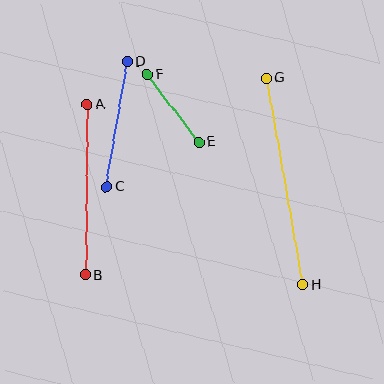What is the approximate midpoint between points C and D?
The midpoint is at approximately (117, 124) pixels.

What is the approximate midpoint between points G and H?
The midpoint is at approximately (284, 181) pixels.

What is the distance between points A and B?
The distance is approximately 171 pixels.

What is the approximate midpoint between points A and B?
The midpoint is at approximately (86, 190) pixels.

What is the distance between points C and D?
The distance is approximately 127 pixels.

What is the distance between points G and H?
The distance is approximately 210 pixels.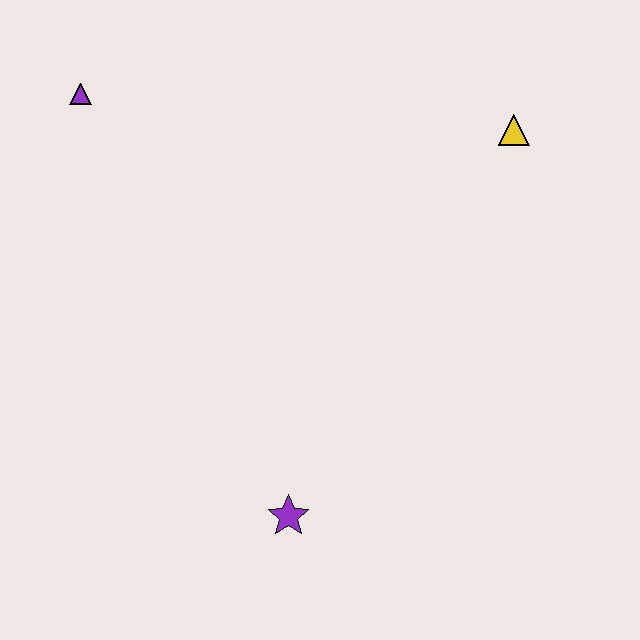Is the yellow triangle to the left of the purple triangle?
No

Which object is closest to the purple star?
The yellow triangle is closest to the purple star.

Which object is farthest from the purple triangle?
The purple star is farthest from the purple triangle.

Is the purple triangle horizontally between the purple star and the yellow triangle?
No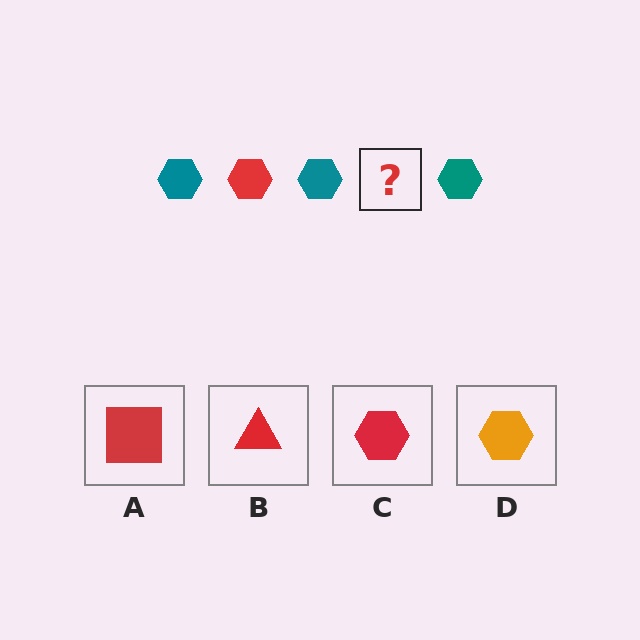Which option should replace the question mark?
Option C.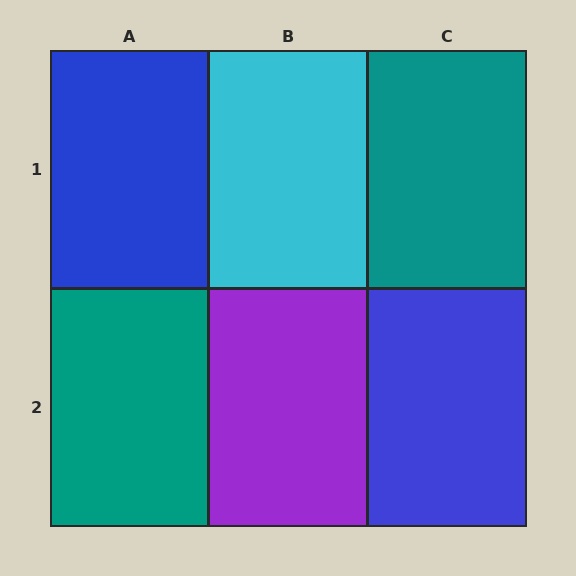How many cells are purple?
1 cell is purple.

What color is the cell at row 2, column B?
Purple.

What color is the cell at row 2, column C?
Blue.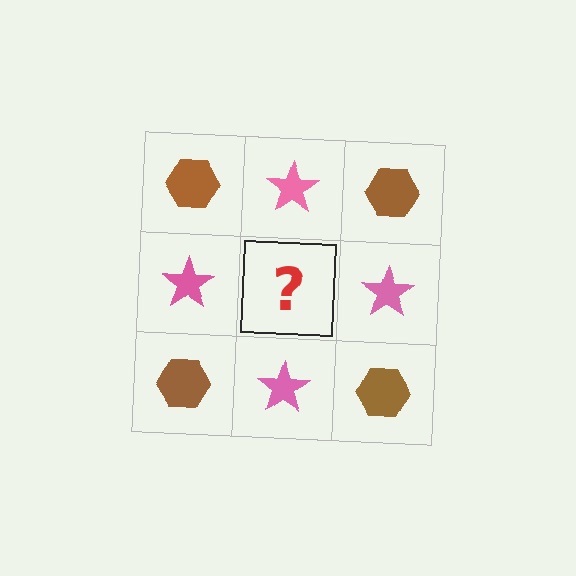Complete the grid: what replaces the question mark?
The question mark should be replaced with a brown hexagon.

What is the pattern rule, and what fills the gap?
The rule is that it alternates brown hexagon and pink star in a checkerboard pattern. The gap should be filled with a brown hexagon.